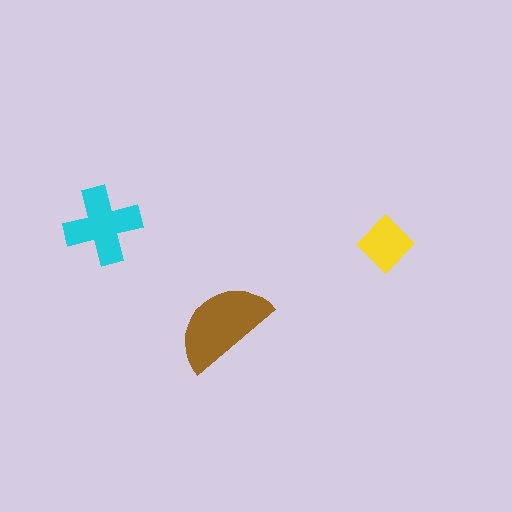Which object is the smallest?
The yellow diamond.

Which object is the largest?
The brown semicircle.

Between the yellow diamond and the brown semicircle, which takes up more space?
The brown semicircle.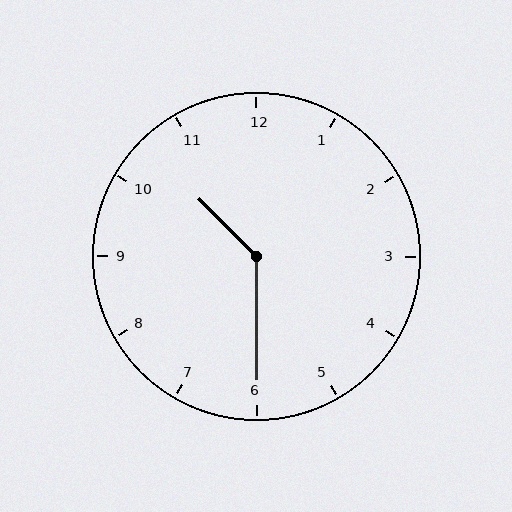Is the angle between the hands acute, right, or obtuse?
It is obtuse.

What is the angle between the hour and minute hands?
Approximately 135 degrees.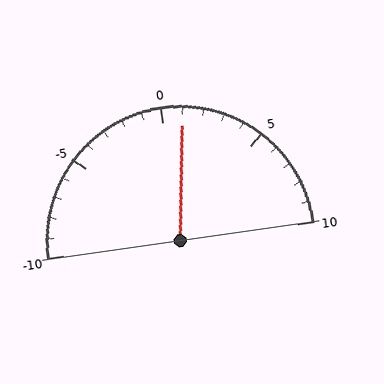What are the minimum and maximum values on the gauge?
The gauge ranges from -10 to 10.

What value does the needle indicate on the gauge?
The needle indicates approximately 1.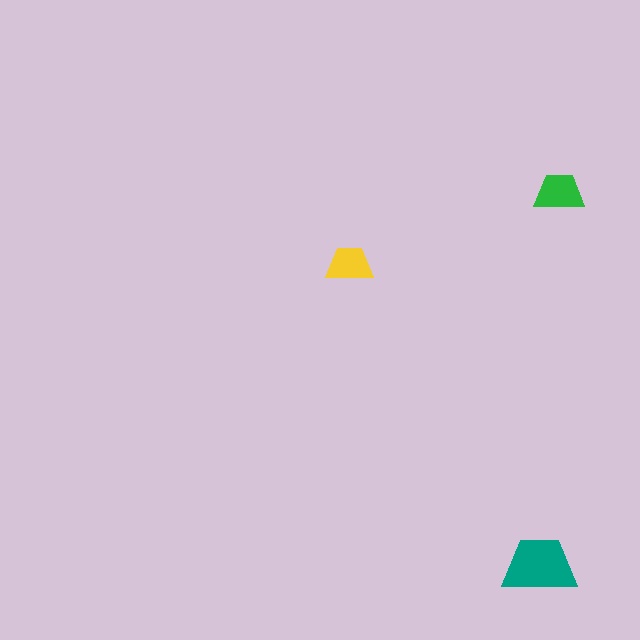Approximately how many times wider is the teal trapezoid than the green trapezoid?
About 1.5 times wider.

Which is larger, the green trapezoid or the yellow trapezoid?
The green one.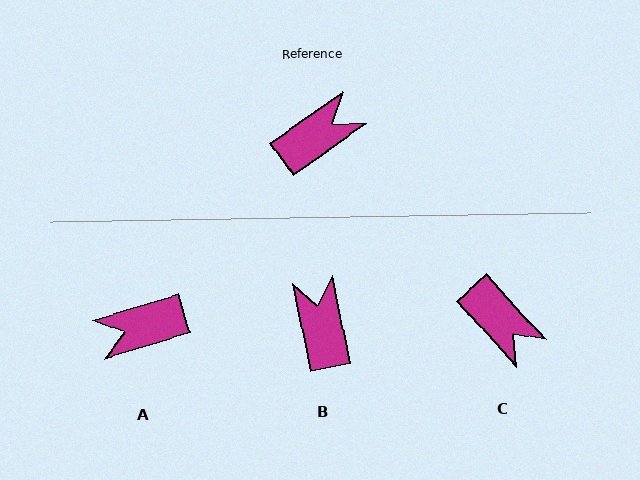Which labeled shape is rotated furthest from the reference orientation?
A, about 162 degrees away.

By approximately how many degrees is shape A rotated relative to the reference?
Approximately 162 degrees counter-clockwise.